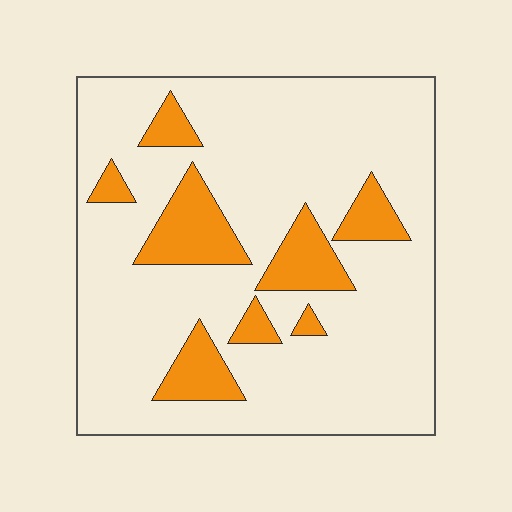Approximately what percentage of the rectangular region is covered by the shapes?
Approximately 20%.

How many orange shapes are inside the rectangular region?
8.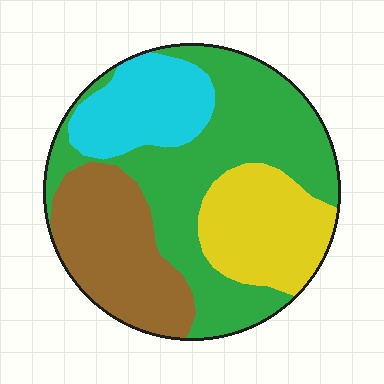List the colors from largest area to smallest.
From largest to smallest: green, brown, yellow, cyan.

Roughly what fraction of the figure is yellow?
Yellow takes up about one fifth (1/5) of the figure.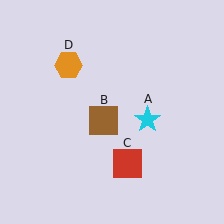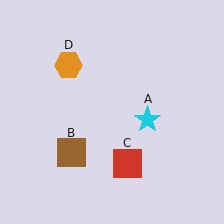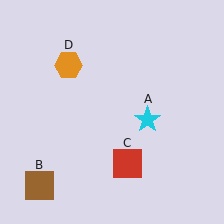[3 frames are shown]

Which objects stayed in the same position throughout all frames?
Cyan star (object A) and red square (object C) and orange hexagon (object D) remained stationary.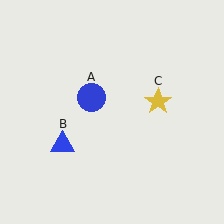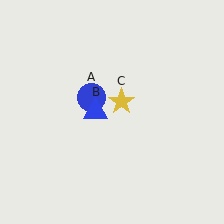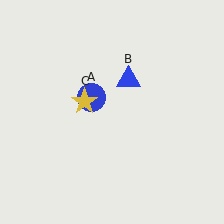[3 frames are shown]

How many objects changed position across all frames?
2 objects changed position: blue triangle (object B), yellow star (object C).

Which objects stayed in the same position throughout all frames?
Blue circle (object A) remained stationary.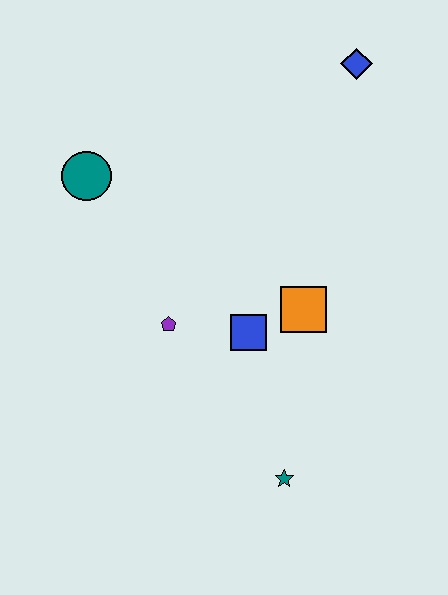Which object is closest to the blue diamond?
The orange square is closest to the blue diamond.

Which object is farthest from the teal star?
The blue diamond is farthest from the teal star.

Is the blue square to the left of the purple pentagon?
No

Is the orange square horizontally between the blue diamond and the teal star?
Yes